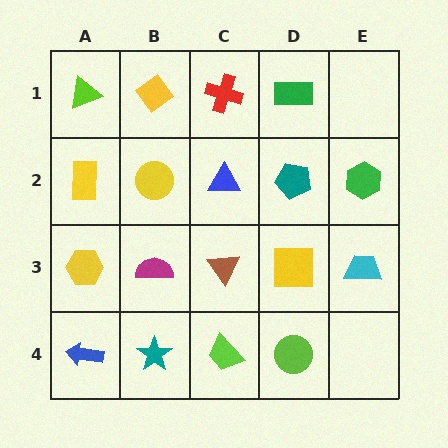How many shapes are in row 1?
4 shapes.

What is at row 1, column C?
A red cross.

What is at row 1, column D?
A green rectangle.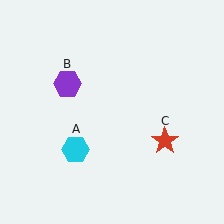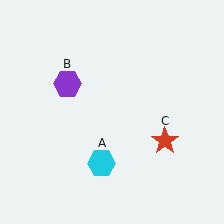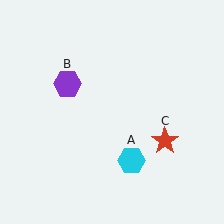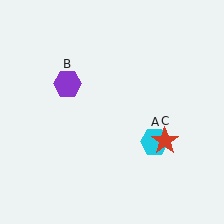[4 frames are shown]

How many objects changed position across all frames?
1 object changed position: cyan hexagon (object A).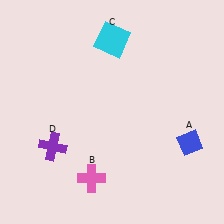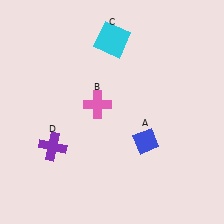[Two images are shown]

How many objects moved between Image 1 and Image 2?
2 objects moved between the two images.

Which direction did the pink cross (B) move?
The pink cross (B) moved up.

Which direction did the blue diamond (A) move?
The blue diamond (A) moved left.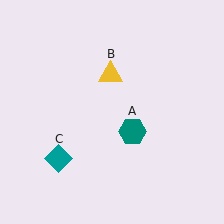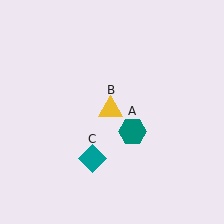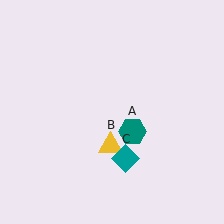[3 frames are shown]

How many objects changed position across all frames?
2 objects changed position: yellow triangle (object B), teal diamond (object C).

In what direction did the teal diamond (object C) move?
The teal diamond (object C) moved right.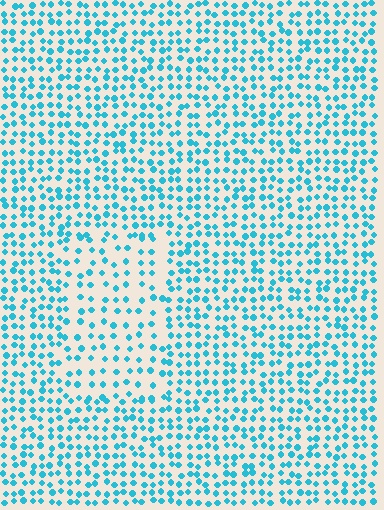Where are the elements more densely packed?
The elements are more densely packed outside the rectangle boundary.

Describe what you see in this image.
The image contains small cyan elements arranged at two different densities. A rectangle-shaped region is visible where the elements are less densely packed than the surrounding area.